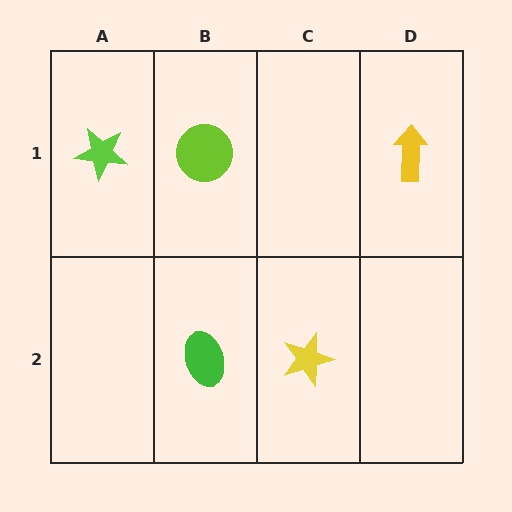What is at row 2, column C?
A yellow star.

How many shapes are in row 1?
3 shapes.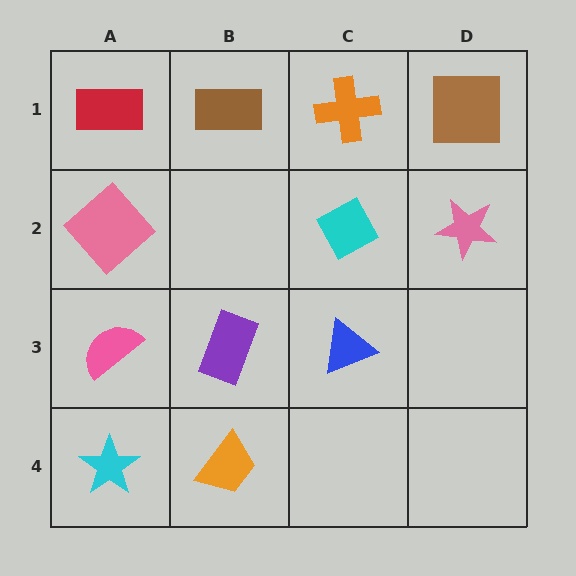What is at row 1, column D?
A brown square.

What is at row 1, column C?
An orange cross.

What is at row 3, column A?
A pink semicircle.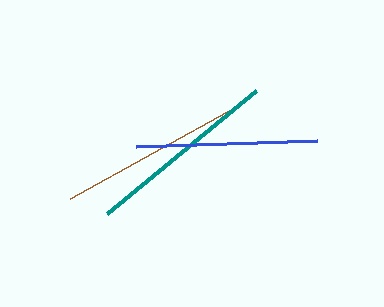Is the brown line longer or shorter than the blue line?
The brown line is longer than the blue line.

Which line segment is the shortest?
The blue line is the shortest at approximately 181 pixels.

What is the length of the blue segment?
The blue segment is approximately 181 pixels long.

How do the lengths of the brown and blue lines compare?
The brown and blue lines are approximately the same length.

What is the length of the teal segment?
The teal segment is approximately 193 pixels long.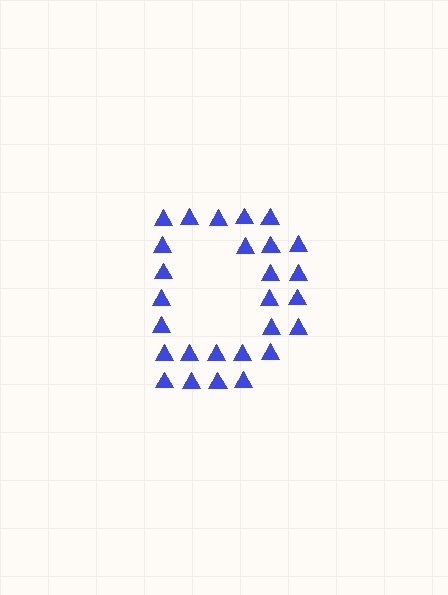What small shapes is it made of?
It is made of small triangles.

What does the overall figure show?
The overall figure shows the letter D.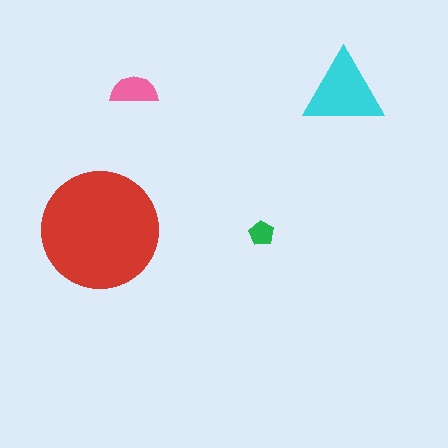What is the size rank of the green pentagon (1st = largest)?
4th.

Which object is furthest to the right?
The cyan triangle is rightmost.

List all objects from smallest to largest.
The green pentagon, the pink semicircle, the cyan triangle, the red circle.